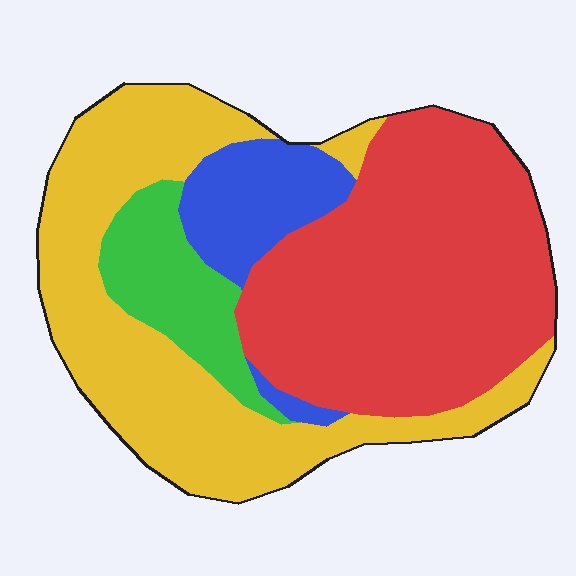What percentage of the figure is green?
Green covers 11% of the figure.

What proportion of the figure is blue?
Blue takes up less than a quarter of the figure.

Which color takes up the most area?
Red, at roughly 40%.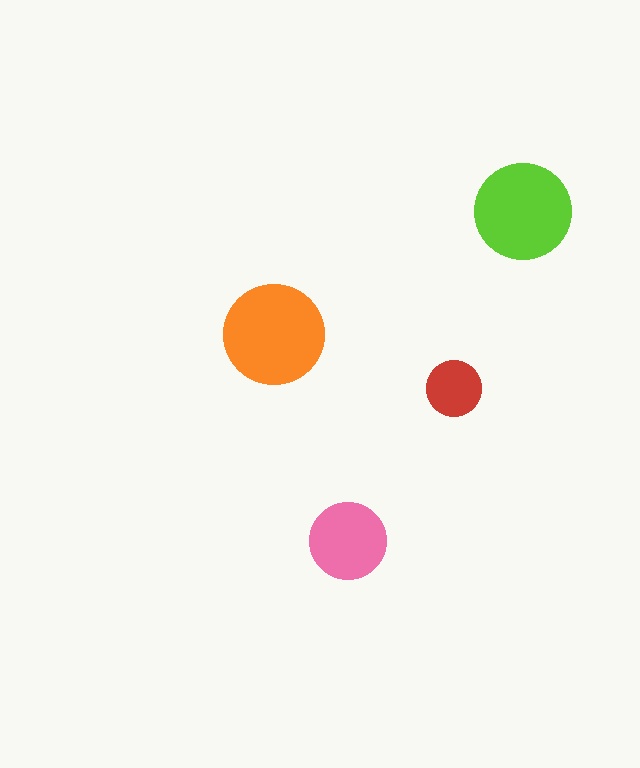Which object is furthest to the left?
The orange circle is leftmost.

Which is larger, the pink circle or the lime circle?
The lime one.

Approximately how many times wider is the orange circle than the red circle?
About 2 times wider.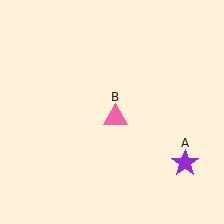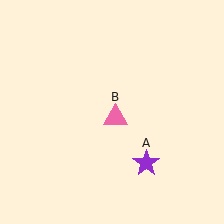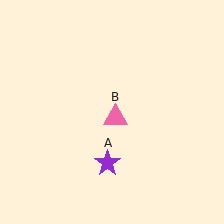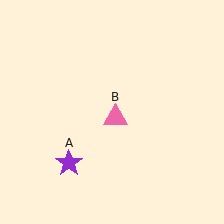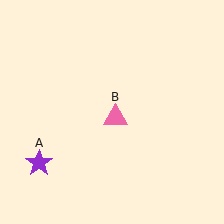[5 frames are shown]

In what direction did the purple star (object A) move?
The purple star (object A) moved left.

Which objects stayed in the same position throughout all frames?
Pink triangle (object B) remained stationary.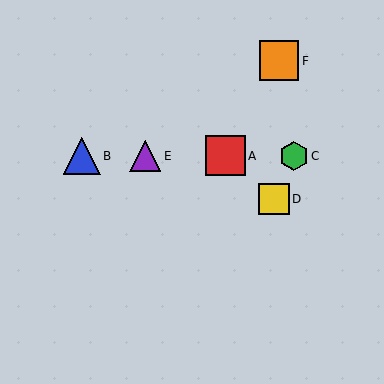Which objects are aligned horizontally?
Objects A, B, C, E are aligned horizontally.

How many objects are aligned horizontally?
4 objects (A, B, C, E) are aligned horizontally.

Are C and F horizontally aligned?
No, C is at y≈156 and F is at y≈61.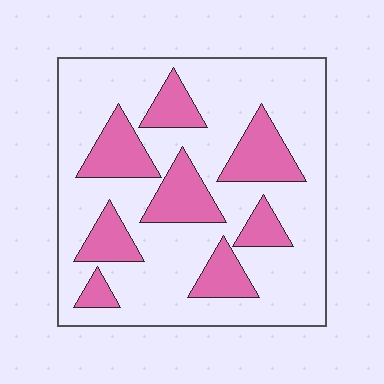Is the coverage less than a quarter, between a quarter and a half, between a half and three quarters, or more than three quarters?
Between a quarter and a half.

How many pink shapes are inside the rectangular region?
8.